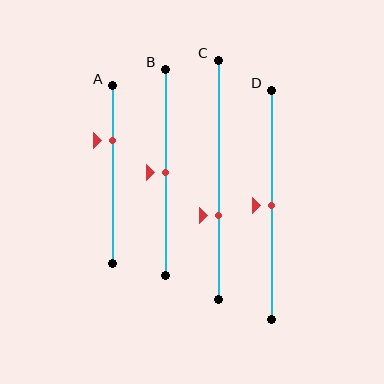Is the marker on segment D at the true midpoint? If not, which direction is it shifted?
Yes, the marker on segment D is at the true midpoint.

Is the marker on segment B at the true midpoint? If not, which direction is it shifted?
Yes, the marker on segment B is at the true midpoint.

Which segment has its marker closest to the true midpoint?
Segment B has its marker closest to the true midpoint.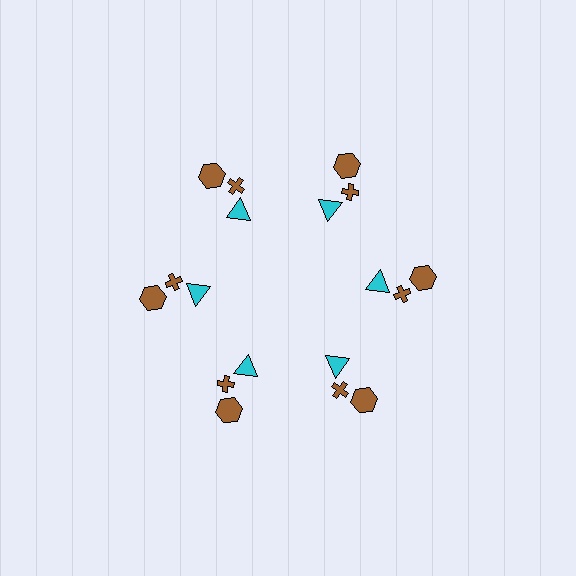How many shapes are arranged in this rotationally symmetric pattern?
There are 18 shapes, arranged in 6 groups of 3.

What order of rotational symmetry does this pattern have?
This pattern has 6-fold rotational symmetry.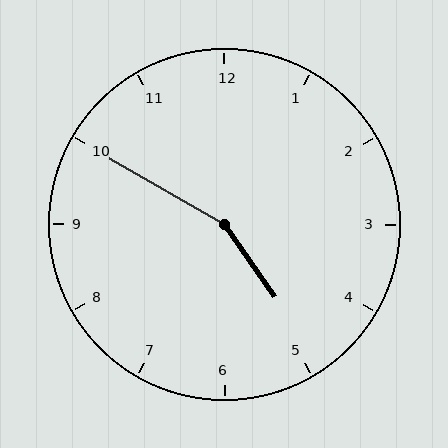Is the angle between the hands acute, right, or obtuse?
It is obtuse.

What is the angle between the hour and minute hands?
Approximately 155 degrees.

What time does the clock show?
4:50.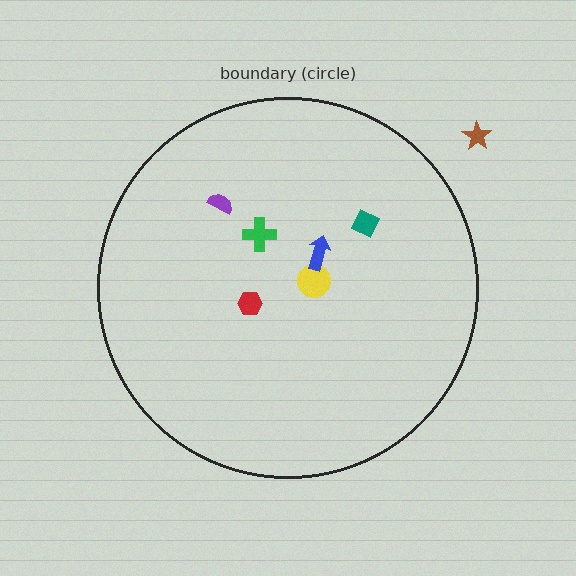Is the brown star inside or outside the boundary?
Outside.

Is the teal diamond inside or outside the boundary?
Inside.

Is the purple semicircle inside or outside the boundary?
Inside.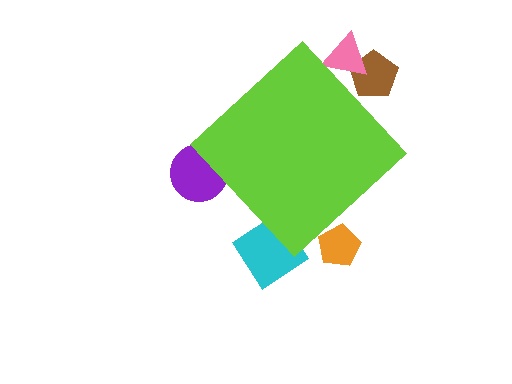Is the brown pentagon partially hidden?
Yes, the brown pentagon is partially hidden behind the lime diamond.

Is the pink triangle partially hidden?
Yes, the pink triangle is partially hidden behind the lime diamond.